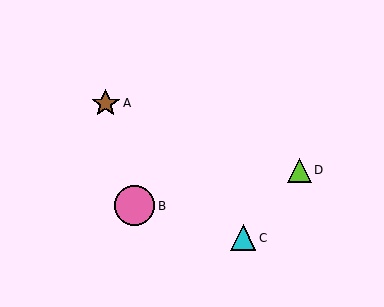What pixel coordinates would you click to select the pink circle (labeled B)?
Click at (135, 206) to select the pink circle B.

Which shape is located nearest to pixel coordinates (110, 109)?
The brown star (labeled A) at (106, 103) is nearest to that location.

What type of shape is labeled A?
Shape A is a brown star.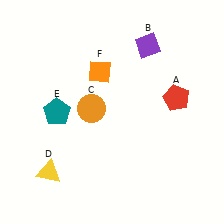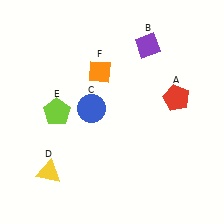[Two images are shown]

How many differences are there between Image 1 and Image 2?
There are 2 differences between the two images.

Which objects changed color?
C changed from orange to blue. E changed from teal to lime.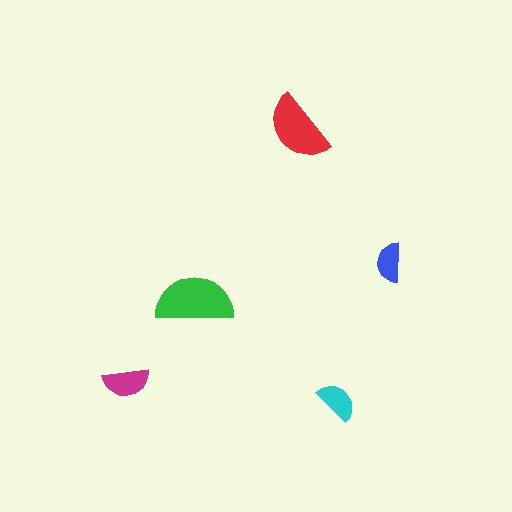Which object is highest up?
The red semicircle is topmost.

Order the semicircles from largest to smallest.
the green one, the red one, the magenta one, the cyan one, the blue one.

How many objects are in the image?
There are 5 objects in the image.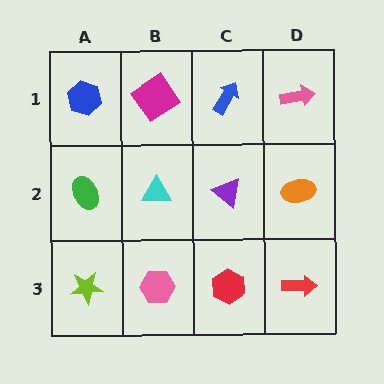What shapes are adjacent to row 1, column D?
An orange ellipse (row 2, column D), a blue arrow (row 1, column C).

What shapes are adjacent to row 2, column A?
A blue hexagon (row 1, column A), a lime star (row 3, column A), a cyan triangle (row 2, column B).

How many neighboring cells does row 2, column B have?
4.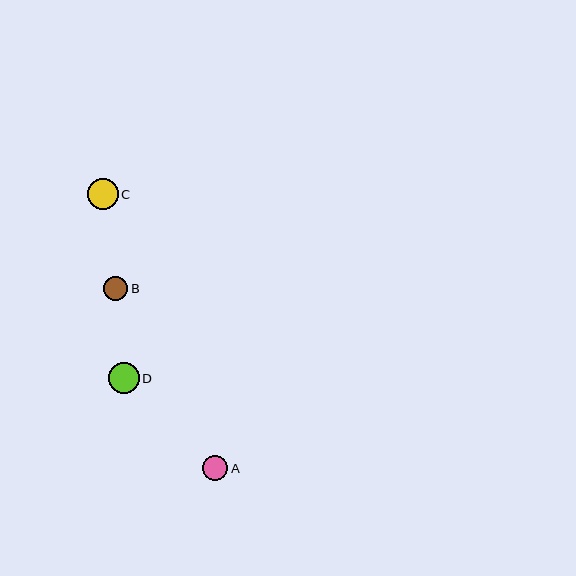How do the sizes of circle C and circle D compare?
Circle C and circle D are approximately the same size.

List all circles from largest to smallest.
From largest to smallest: C, D, A, B.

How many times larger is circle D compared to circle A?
Circle D is approximately 1.2 times the size of circle A.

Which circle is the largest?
Circle C is the largest with a size of approximately 31 pixels.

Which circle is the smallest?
Circle B is the smallest with a size of approximately 24 pixels.